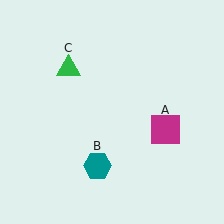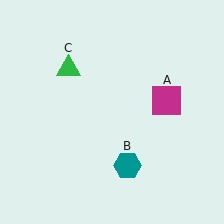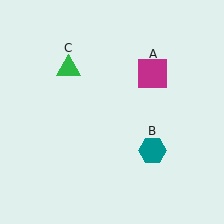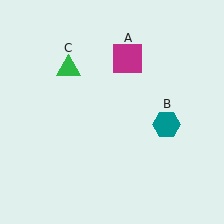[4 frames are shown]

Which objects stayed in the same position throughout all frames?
Green triangle (object C) remained stationary.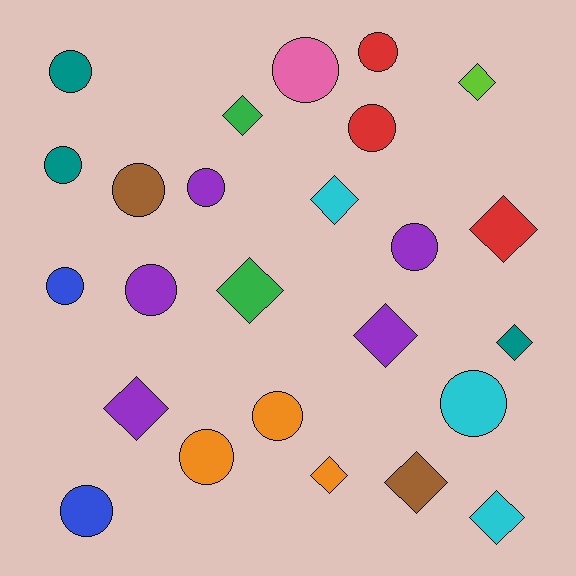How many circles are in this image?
There are 14 circles.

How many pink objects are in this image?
There is 1 pink object.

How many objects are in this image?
There are 25 objects.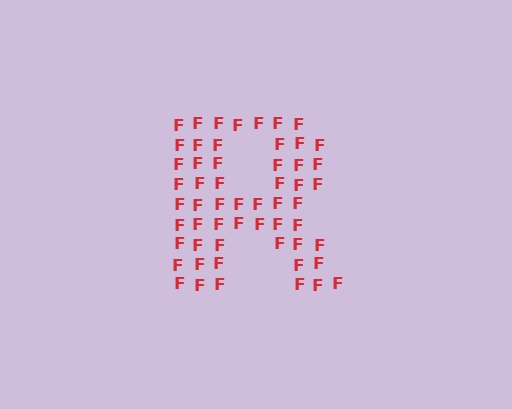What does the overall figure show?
The overall figure shows the letter R.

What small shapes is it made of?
It is made of small letter F's.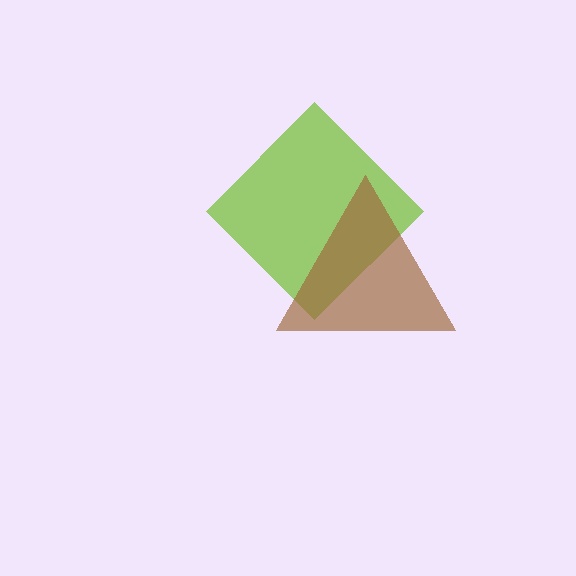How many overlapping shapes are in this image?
There are 2 overlapping shapes in the image.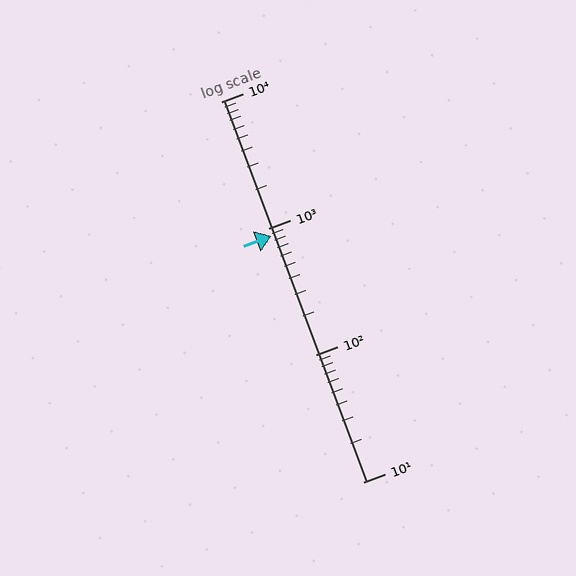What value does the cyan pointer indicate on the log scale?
The pointer indicates approximately 870.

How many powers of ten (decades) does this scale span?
The scale spans 3 decades, from 10 to 10000.